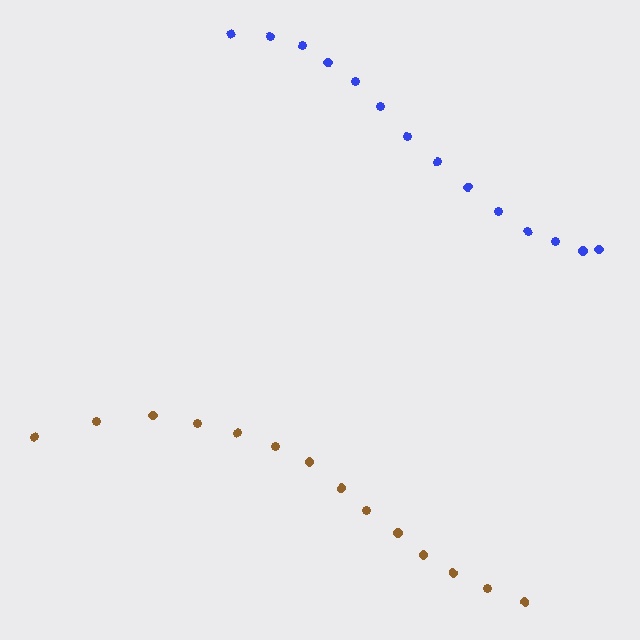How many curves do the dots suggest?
There are 2 distinct paths.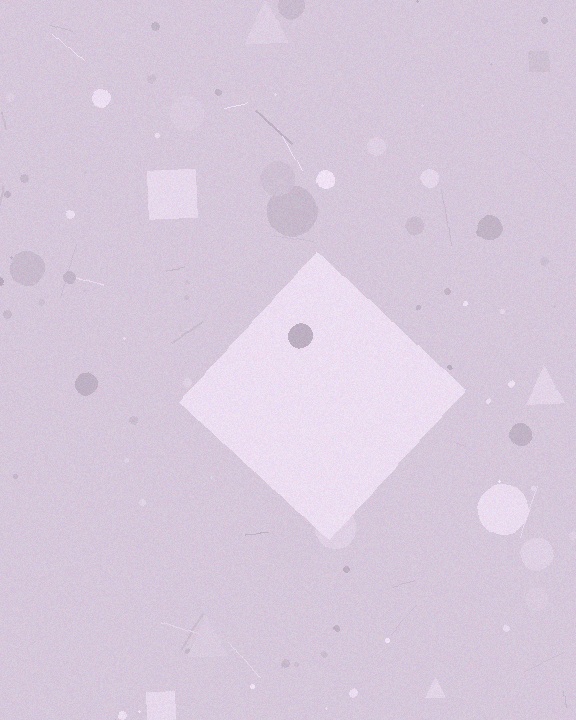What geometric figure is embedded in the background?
A diamond is embedded in the background.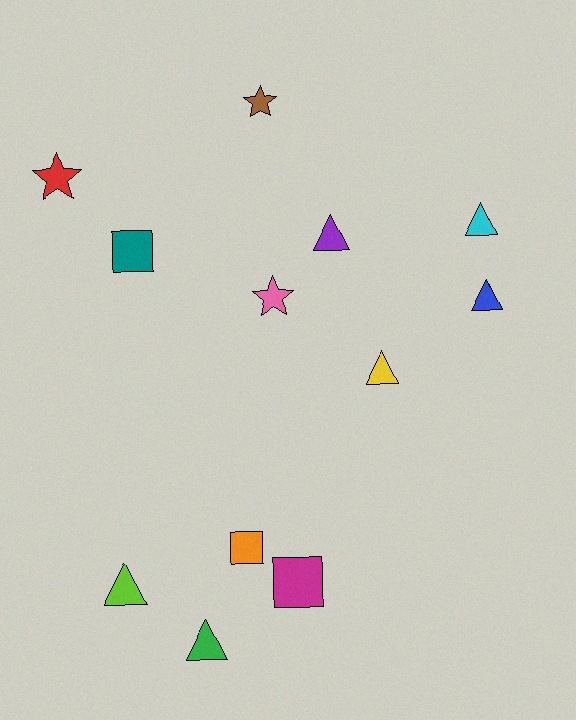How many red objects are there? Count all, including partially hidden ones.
There is 1 red object.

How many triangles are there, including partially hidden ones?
There are 6 triangles.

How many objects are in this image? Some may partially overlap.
There are 12 objects.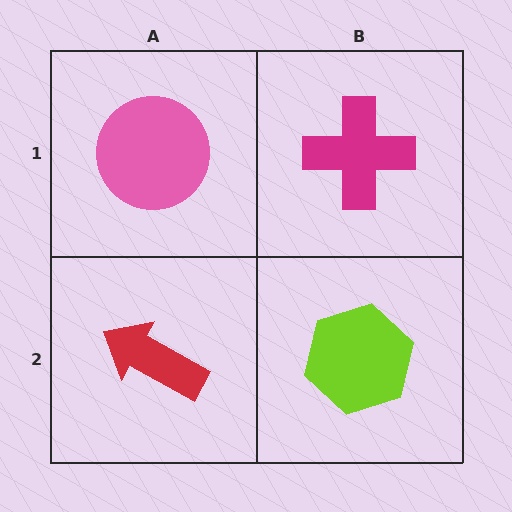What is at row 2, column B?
A lime hexagon.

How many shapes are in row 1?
2 shapes.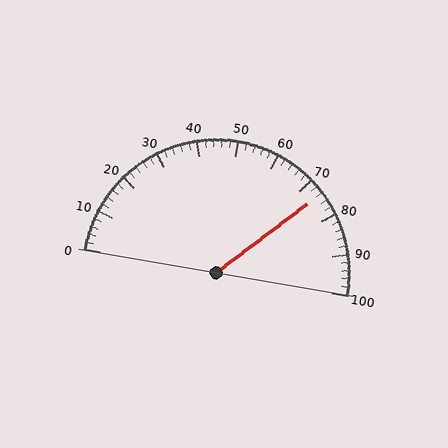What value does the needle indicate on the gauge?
The needle indicates approximately 74.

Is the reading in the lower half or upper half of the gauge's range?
The reading is in the upper half of the range (0 to 100).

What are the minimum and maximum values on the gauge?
The gauge ranges from 0 to 100.